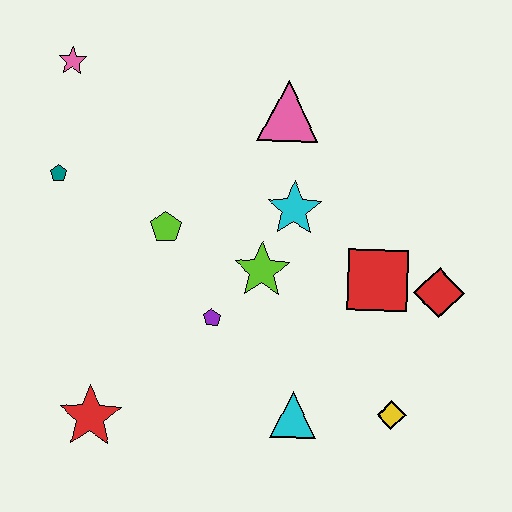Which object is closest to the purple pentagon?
The lime star is closest to the purple pentagon.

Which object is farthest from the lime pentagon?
The yellow diamond is farthest from the lime pentagon.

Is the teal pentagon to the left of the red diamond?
Yes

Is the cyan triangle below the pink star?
Yes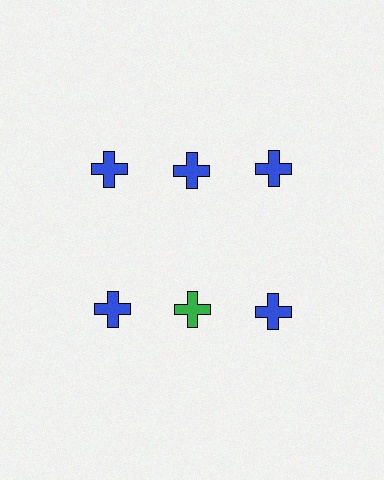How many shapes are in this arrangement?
There are 6 shapes arranged in a grid pattern.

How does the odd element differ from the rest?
It has a different color: green instead of blue.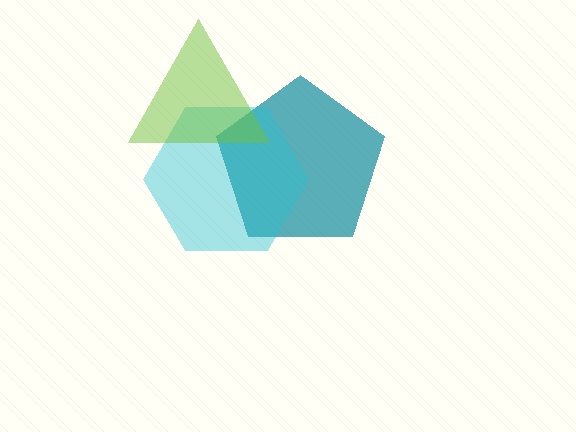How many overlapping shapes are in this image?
There are 3 overlapping shapes in the image.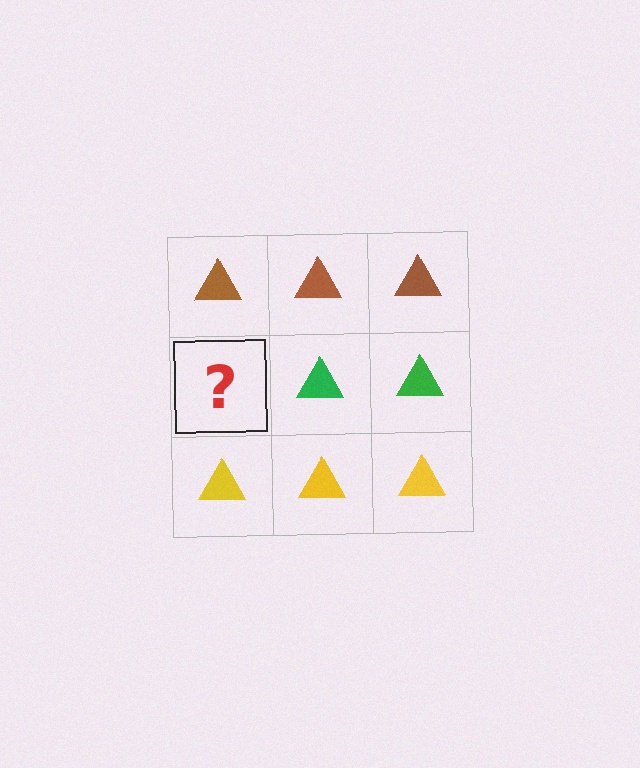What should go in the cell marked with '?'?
The missing cell should contain a green triangle.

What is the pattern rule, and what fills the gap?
The rule is that each row has a consistent color. The gap should be filled with a green triangle.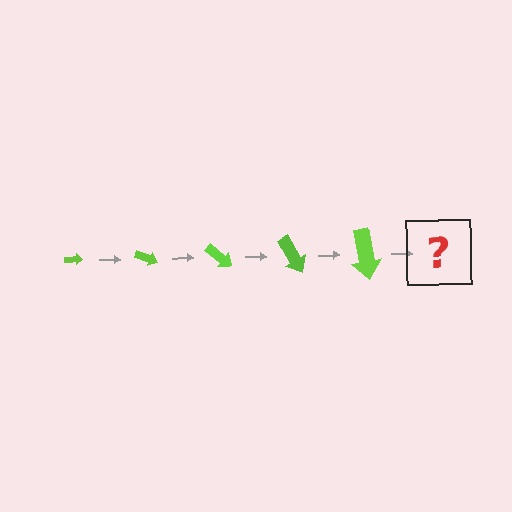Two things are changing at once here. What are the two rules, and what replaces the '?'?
The two rules are that the arrow grows larger each step and it rotates 20 degrees each step. The '?' should be an arrow, larger than the previous one and rotated 100 degrees from the start.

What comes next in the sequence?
The next element should be an arrow, larger than the previous one and rotated 100 degrees from the start.